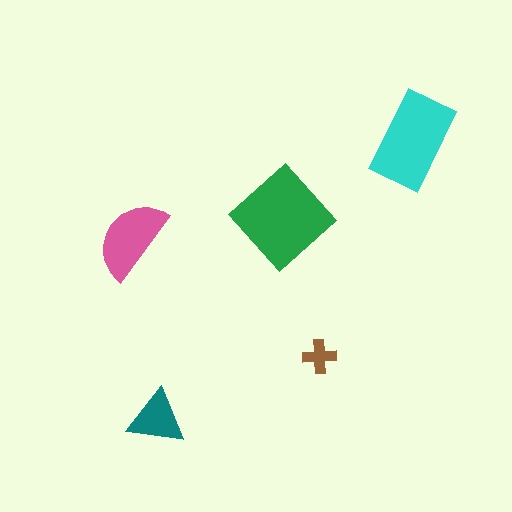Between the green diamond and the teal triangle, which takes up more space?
The green diamond.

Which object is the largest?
The green diamond.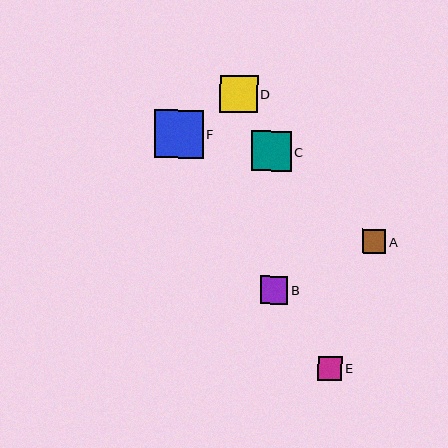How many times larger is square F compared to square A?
Square F is approximately 2.0 times the size of square A.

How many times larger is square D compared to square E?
Square D is approximately 1.5 times the size of square E.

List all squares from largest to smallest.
From largest to smallest: F, C, D, B, E, A.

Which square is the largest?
Square F is the largest with a size of approximately 48 pixels.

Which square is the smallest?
Square A is the smallest with a size of approximately 24 pixels.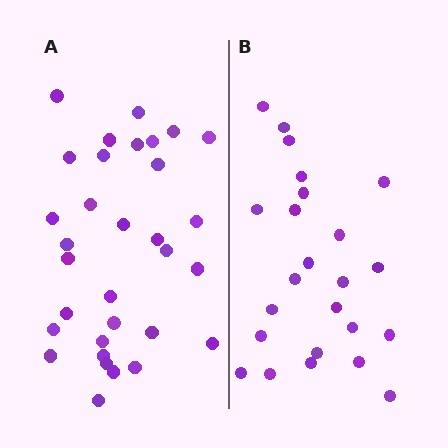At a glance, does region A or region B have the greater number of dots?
Region A (the left region) has more dots.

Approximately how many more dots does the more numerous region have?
Region A has roughly 8 or so more dots than region B.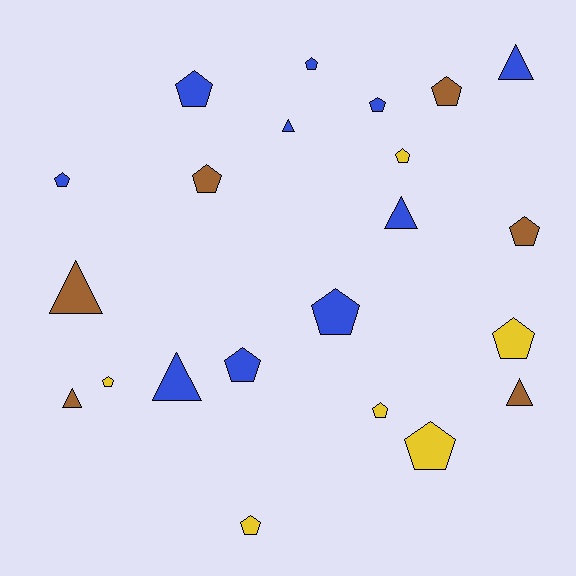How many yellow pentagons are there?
There are 6 yellow pentagons.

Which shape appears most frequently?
Pentagon, with 15 objects.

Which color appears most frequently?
Blue, with 10 objects.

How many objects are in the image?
There are 22 objects.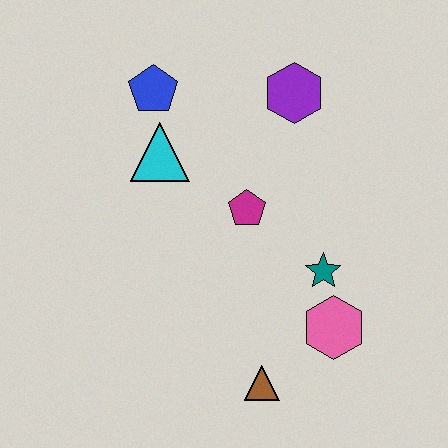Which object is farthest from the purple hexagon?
The brown triangle is farthest from the purple hexagon.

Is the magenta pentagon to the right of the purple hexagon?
No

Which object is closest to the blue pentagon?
The cyan triangle is closest to the blue pentagon.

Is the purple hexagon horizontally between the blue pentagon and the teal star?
Yes